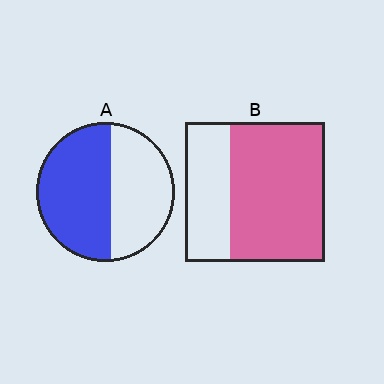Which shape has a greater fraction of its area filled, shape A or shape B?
Shape B.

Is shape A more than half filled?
Yes.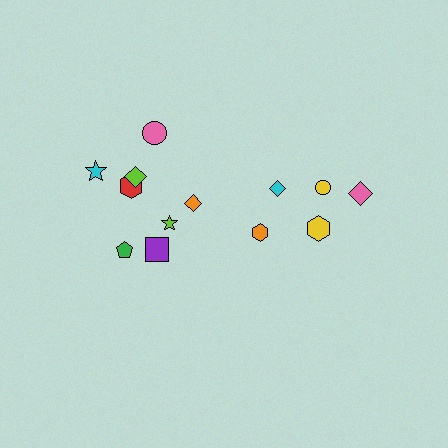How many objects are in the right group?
There are 5 objects.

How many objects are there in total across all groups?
There are 13 objects.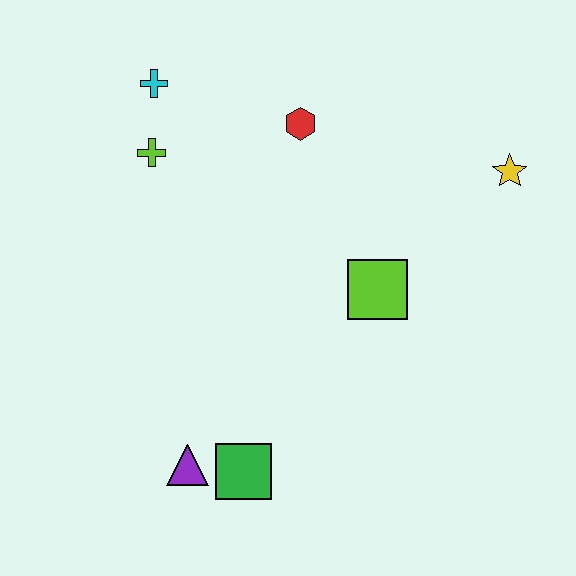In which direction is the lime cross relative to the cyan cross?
The lime cross is below the cyan cross.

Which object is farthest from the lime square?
The cyan cross is farthest from the lime square.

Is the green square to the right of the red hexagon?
No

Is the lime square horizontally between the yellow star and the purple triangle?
Yes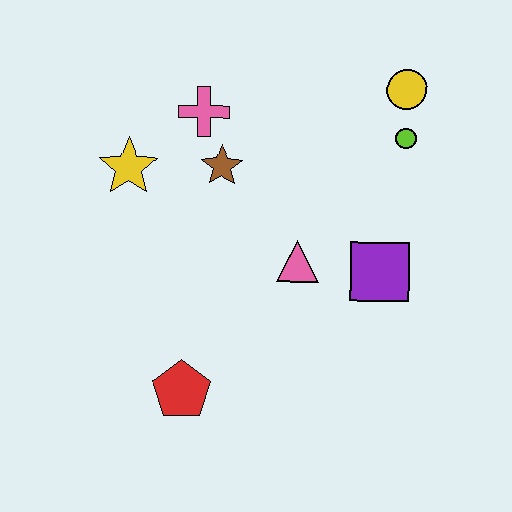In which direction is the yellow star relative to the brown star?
The yellow star is to the left of the brown star.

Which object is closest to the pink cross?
The brown star is closest to the pink cross.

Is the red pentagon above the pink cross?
No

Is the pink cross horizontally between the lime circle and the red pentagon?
Yes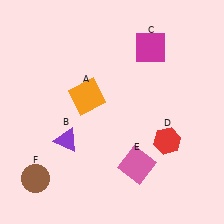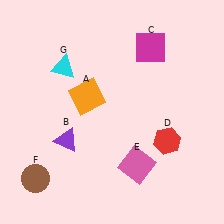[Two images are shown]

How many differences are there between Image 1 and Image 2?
There is 1 difference between the two images.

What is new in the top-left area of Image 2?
A cyan triangle (G) was added in the top-left area of Image 2.